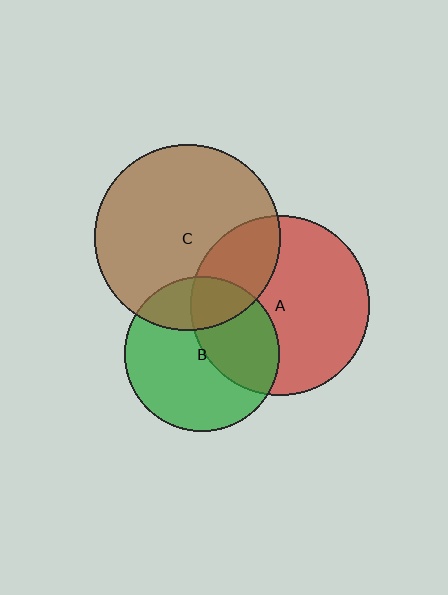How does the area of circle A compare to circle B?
Approximately 1.3 times.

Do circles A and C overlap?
Yes.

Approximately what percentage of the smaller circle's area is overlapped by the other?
Approximately 25%.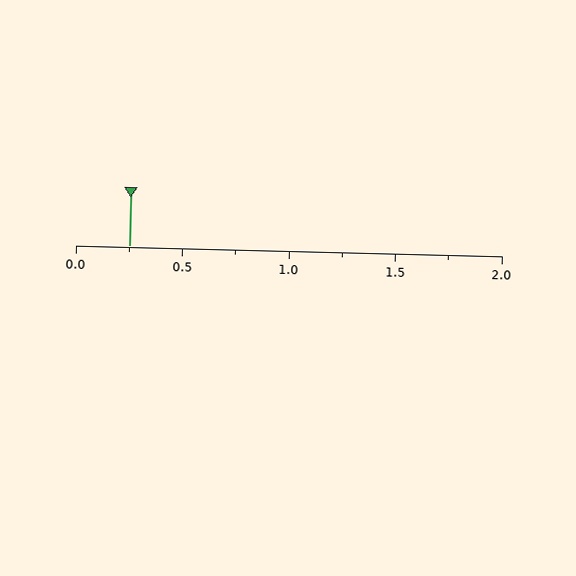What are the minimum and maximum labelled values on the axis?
The axis runs from 0.0 to 2.0.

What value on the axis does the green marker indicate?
The marker indicates approximately 0.25.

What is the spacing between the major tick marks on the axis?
The major ticks are spaced 0.5 apart.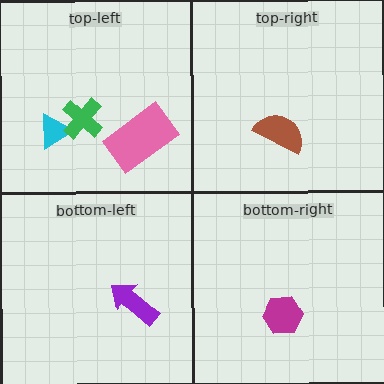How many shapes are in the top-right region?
1.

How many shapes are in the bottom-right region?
1.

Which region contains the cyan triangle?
The top-left region.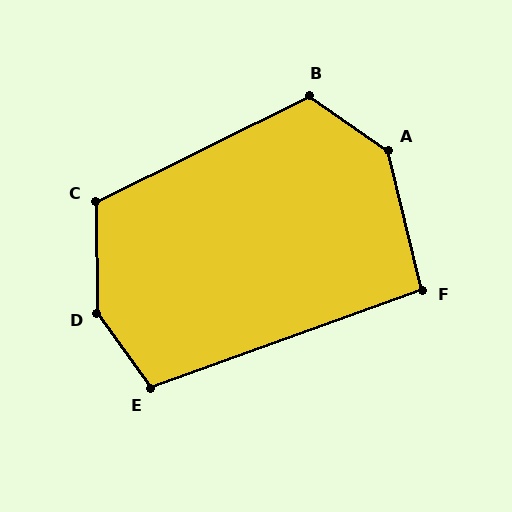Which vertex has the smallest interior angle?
F, at approximately 97 degrees.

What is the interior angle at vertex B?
Approximately 119 degrees (obtuse).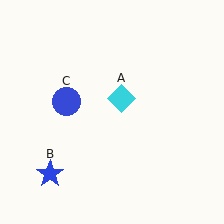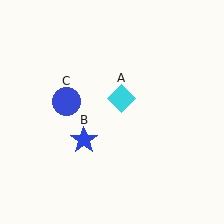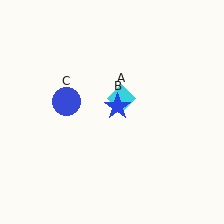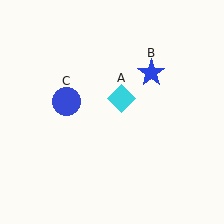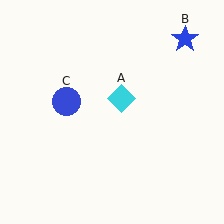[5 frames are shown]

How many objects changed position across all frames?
1 object changed position: blue star (object B).